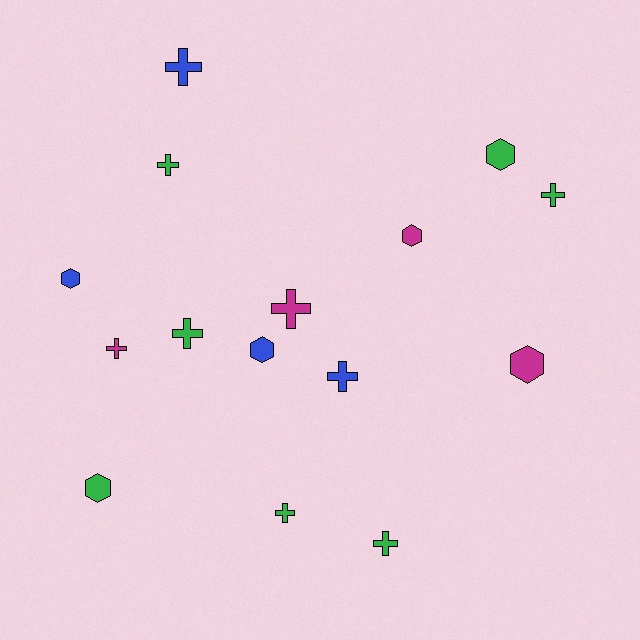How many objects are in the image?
There are 15 objects.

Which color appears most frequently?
Green, with 7 objects.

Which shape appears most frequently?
Cross, with 9 objects.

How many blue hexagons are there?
There are 2 blue hexagons.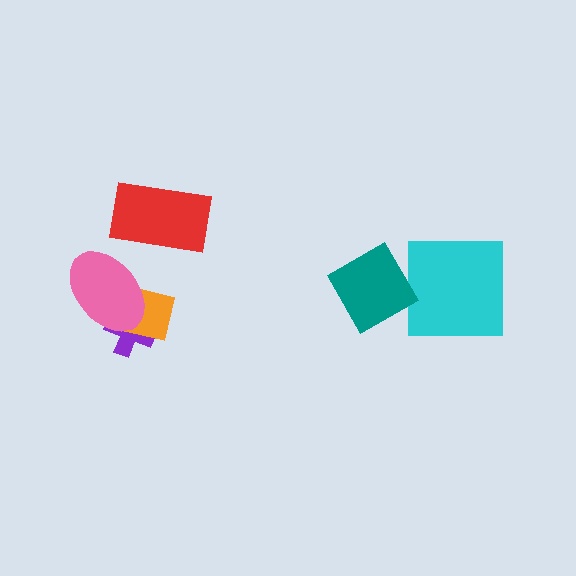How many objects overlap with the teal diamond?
1 object overlaps with the teal diamond.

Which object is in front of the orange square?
The pink ellipse is in front of the orange square.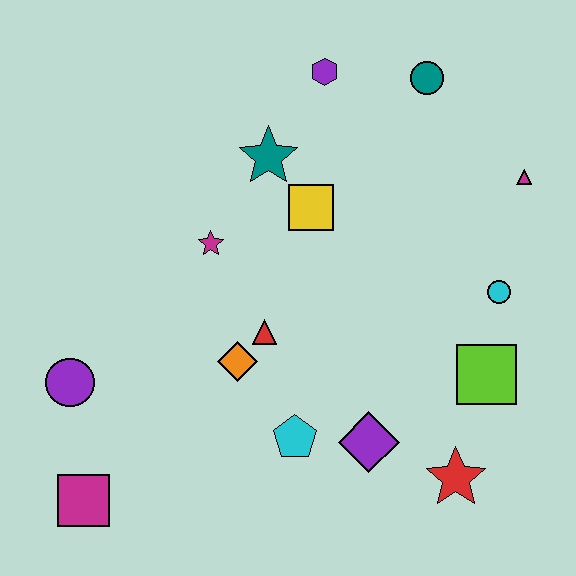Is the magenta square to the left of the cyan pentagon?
Yes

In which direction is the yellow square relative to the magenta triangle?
The yellow square is to the left of the magenta triangle.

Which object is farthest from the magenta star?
The red star is farthest from the magenta star.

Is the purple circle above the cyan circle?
No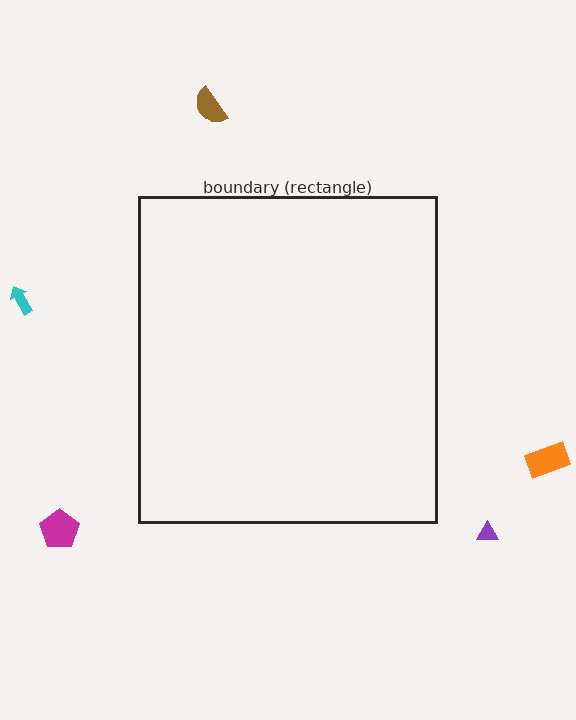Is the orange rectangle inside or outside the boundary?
Outside.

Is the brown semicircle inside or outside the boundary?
Outside.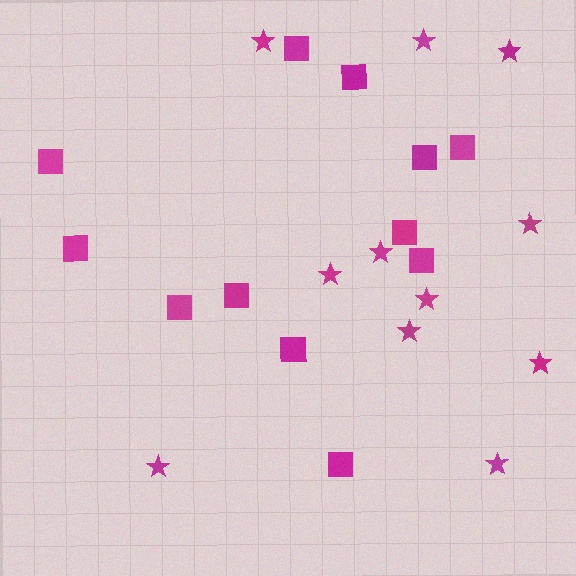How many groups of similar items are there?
There are 2 groups: one group of squares (12) and one group of stars (11).